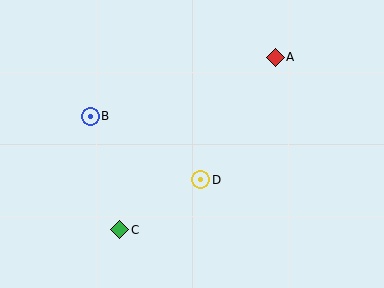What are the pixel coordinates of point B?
Point B is at (90, 116).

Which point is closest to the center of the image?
Point D at (201, 180) is closest to the center.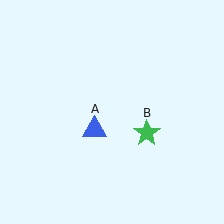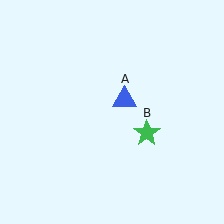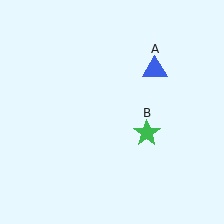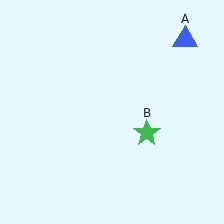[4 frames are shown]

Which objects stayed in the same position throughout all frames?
Green star (object B) remained stationary.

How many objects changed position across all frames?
1 object changed position: blue triangle (object A).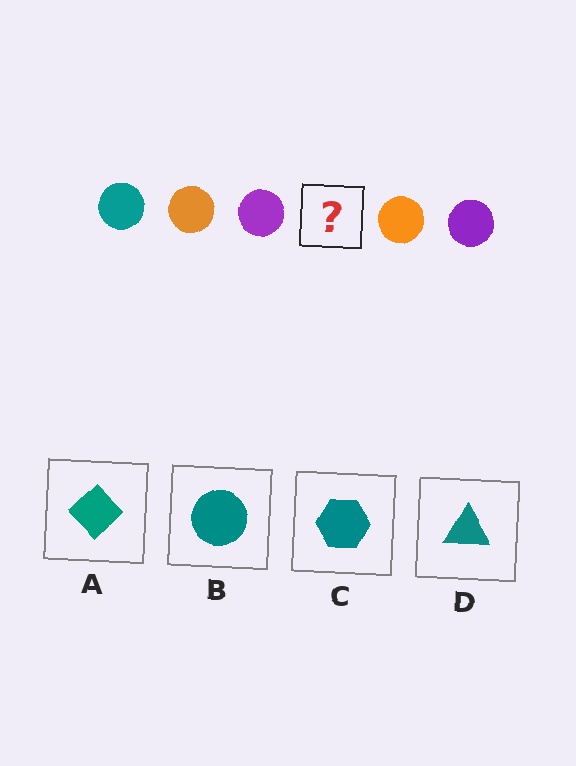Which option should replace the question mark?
Option B.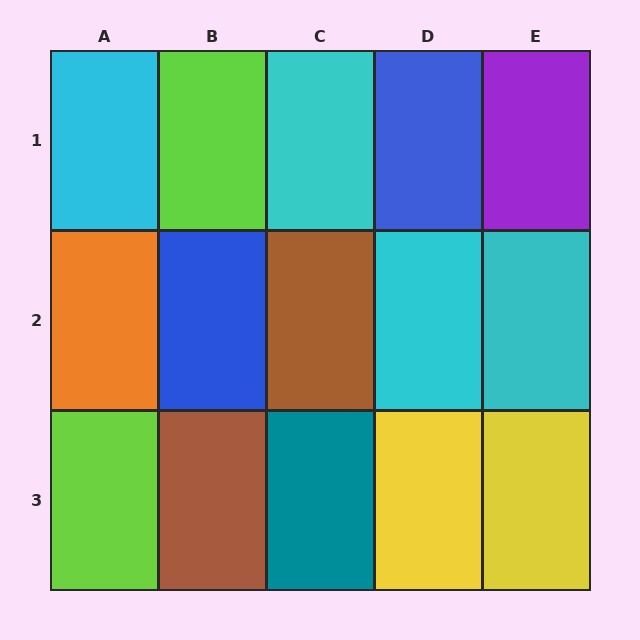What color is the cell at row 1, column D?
Blue.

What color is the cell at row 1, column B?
Lime.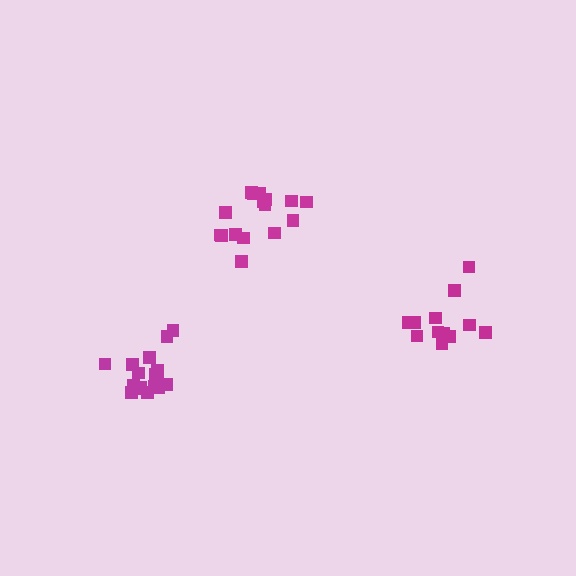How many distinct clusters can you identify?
There are 3 distinct clusters.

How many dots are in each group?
Group 1: 17 dots, Group 2: 12 dots, Group 3: 17 dots (46 total).